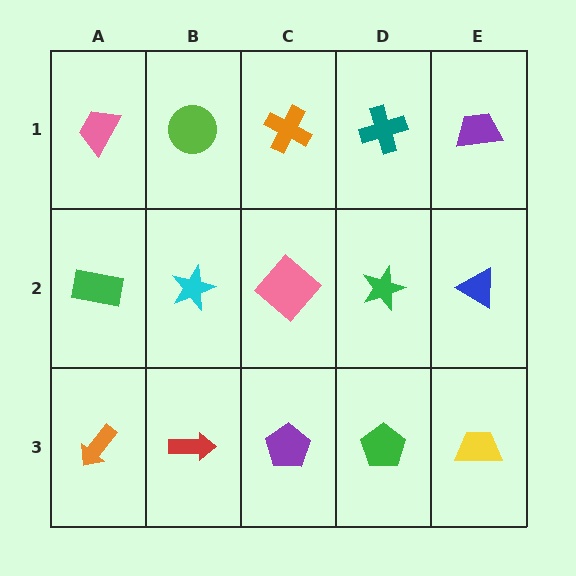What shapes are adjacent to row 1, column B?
A cyan star (row 2, column B), a pink trapezoid (row 1, column A), an orange cross (row 1, column C).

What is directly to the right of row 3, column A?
A red arrow.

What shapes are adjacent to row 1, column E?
A blue triangle (row 2, column E), a teal cross (row 1, column D).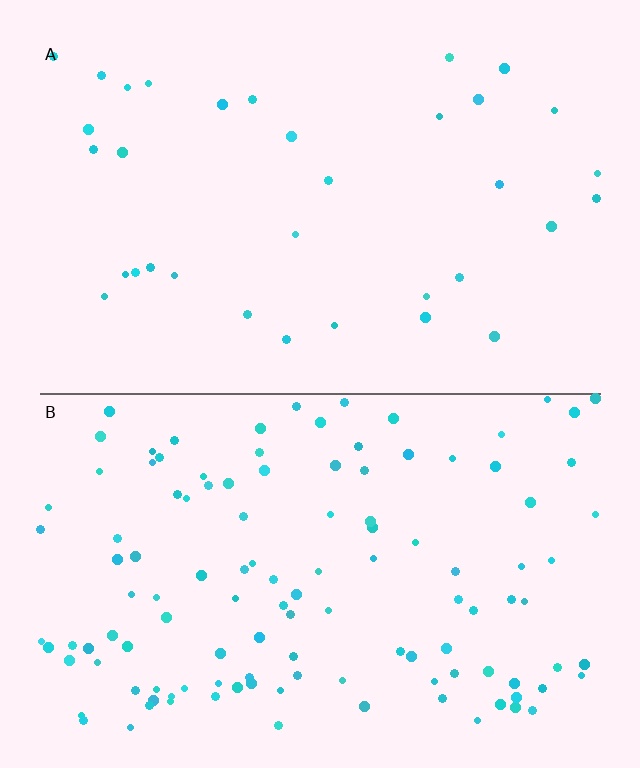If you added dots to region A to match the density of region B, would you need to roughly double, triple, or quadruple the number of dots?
Approximately quadruple.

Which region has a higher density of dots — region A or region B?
B (the bottom).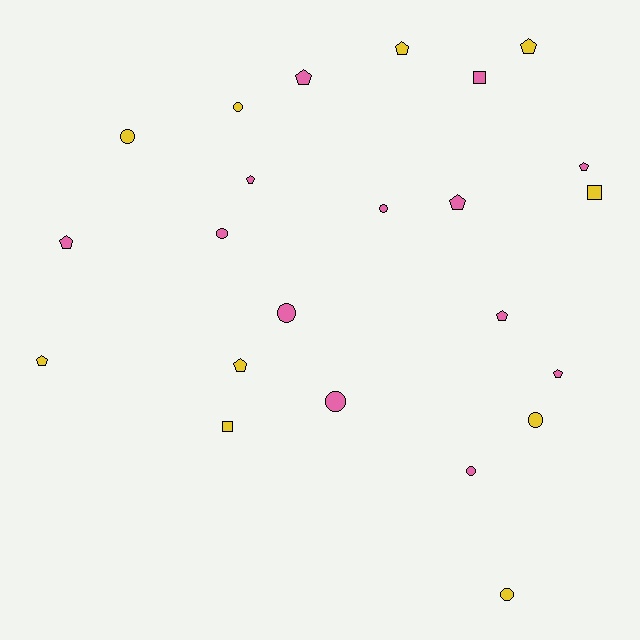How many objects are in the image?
There are 23 objects.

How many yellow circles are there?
There are 4 yellow circles.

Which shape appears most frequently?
Pentagon, with 11 objects.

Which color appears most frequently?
Pink, with 13 objects.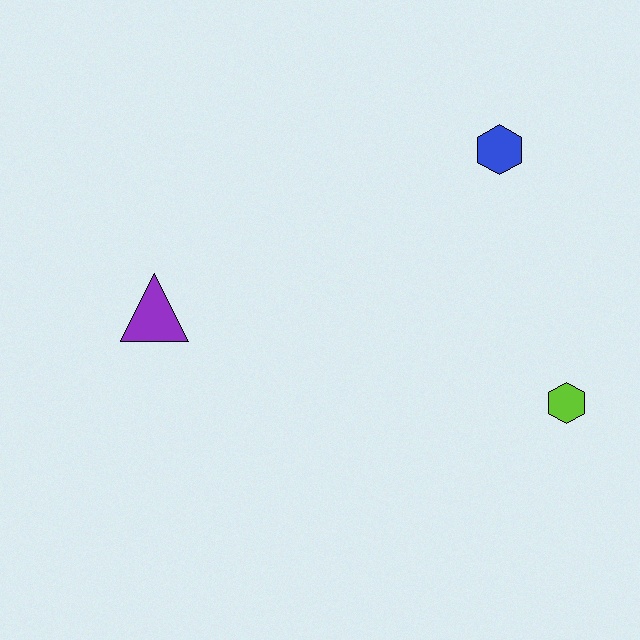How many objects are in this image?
There are 3 objects.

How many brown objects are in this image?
There are no brown objects.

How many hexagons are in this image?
There are 2 hexagons.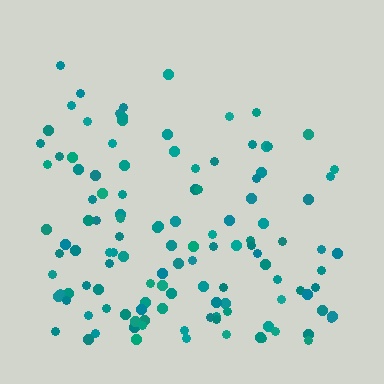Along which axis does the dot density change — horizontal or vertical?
Vertical.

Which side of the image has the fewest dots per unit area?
The top.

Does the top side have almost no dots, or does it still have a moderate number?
Still a moderate number, just noticeably fewer than the bottom.